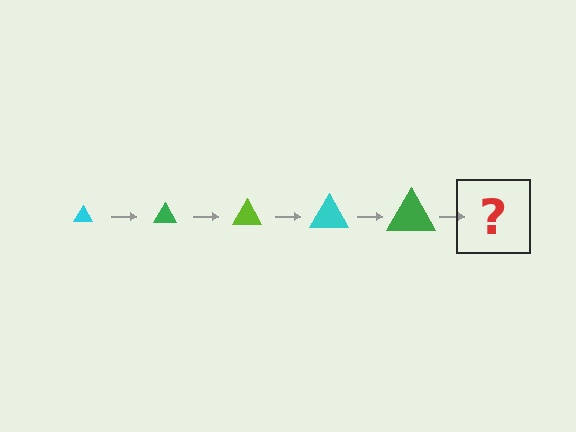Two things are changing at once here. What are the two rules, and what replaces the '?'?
The two rules are that the triangle grows larger each step and the color cycles through cyan, green, and lime. The '?' should be a lime triangle, larger than the previous one.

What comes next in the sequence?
The next element should be a lime triangle, larger than the previous one.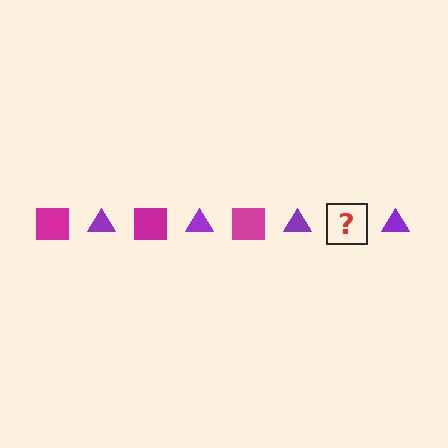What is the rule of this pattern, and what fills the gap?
The rule is that the pattern alternates between magenta square and purple triangle. The gap should be filled with a magenta square.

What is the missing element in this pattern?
The missing element is a magenta square.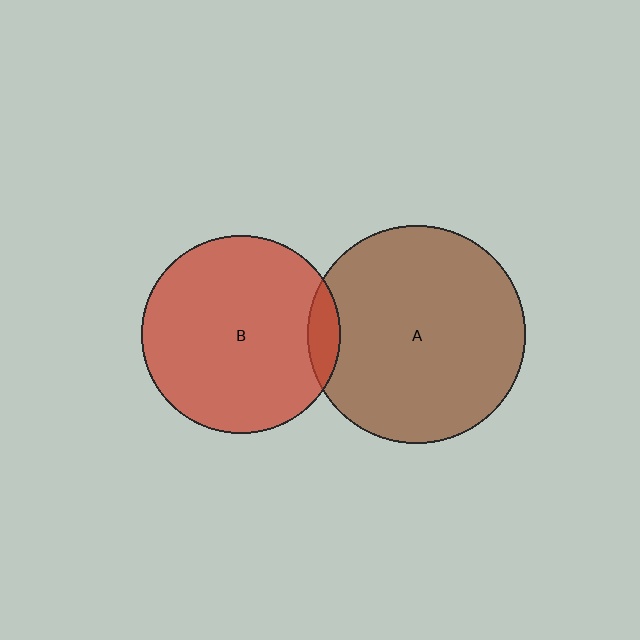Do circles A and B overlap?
Yes.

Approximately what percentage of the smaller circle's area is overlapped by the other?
Approximately 10%.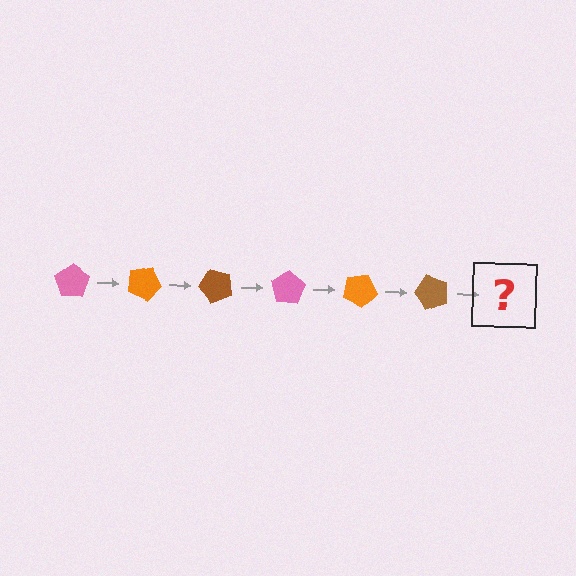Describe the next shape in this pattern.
It should be a pink pentagon, rotated 150 degrees from the start.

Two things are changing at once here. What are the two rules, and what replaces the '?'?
The two rules are that it rotates 25 degrees each step and the color cycles through pink, orange, and brown. The '?' should be a pink pentagon, rotated 150 degrees from the start.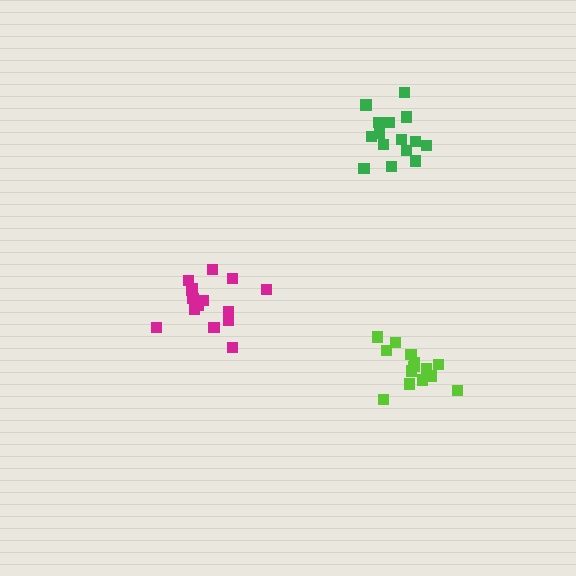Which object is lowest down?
The lime cluster is bottommost.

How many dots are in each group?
Group 1: 15 dots, Group 2: 16 dots, Group 3: 14 dots (45 total).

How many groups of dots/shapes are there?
There are 3 groups.